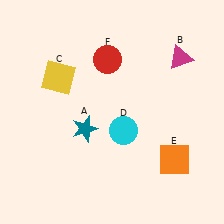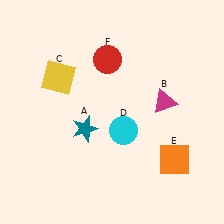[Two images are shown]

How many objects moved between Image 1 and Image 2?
1 object moved between the two images.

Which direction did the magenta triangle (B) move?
The magenta triangle (B) moved down.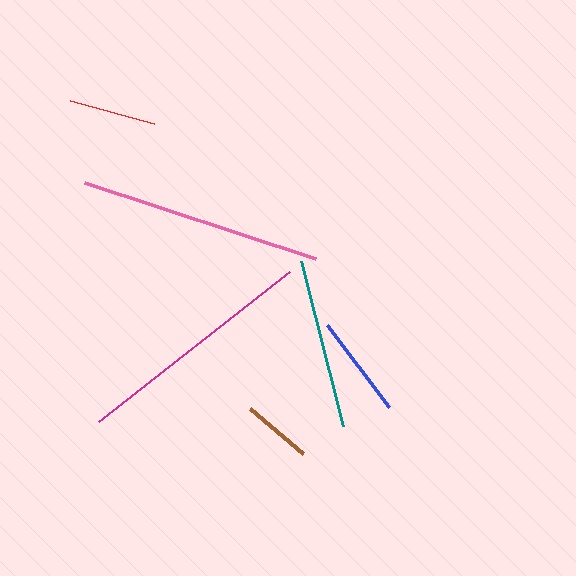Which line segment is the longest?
The pink line is the longest at approximately 244 pixels.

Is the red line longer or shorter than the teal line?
The teal line is longer than the red line.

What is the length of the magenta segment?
The magenta segment is approximately 243 pixels long.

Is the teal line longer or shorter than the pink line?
The pink line is longer than the teal line.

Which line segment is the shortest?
The brown line is the shortest at approximately 70 pixels.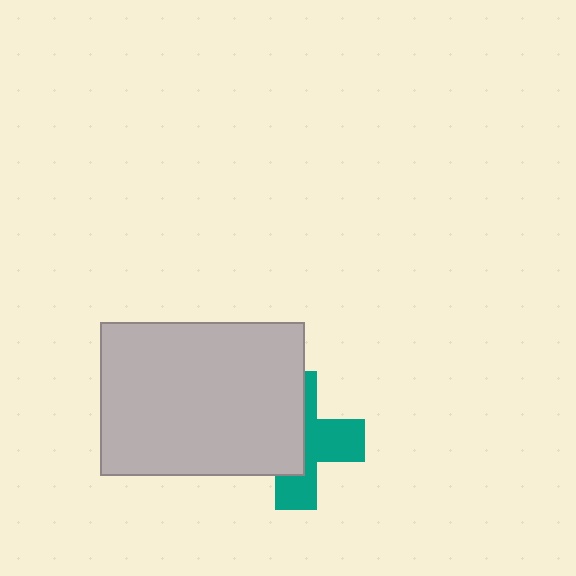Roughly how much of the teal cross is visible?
About half of it is visible (roughly 48%).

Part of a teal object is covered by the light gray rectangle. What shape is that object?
It is a cross.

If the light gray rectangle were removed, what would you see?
You would see the complete teal cross.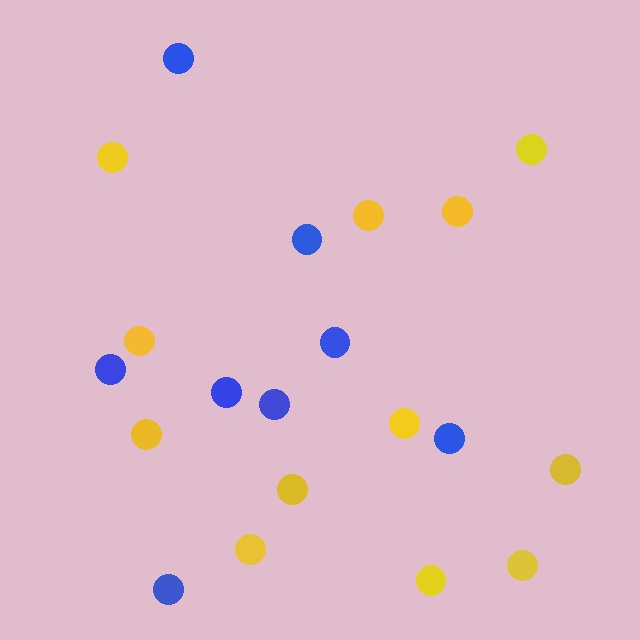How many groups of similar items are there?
There are 2 groups: one group of blue circles (8) and one group of yellow circles (12).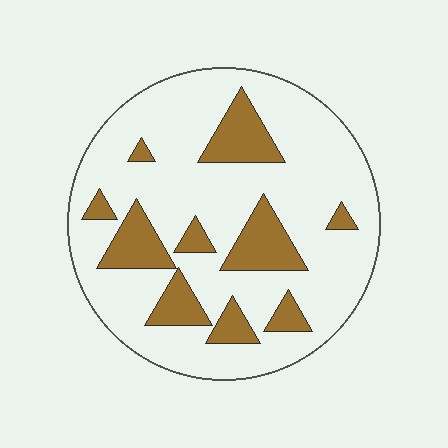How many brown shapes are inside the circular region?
10.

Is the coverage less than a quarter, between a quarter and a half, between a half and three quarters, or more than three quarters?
Less than a quarter.